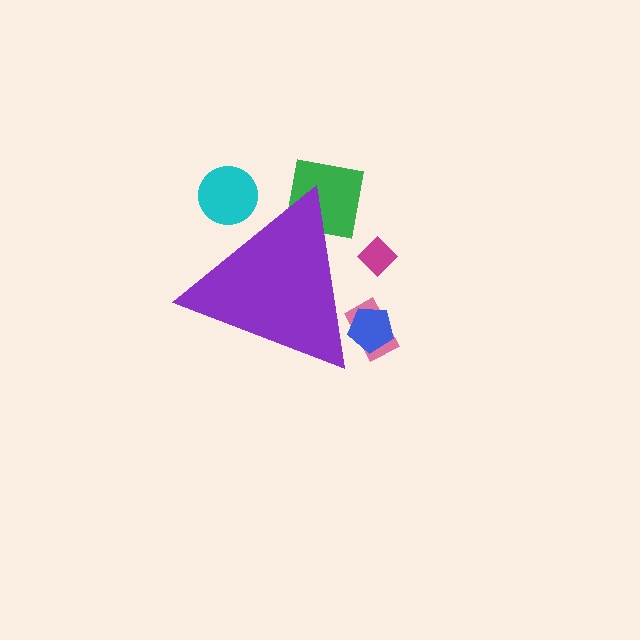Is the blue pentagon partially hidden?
Yes, the blue pentagon is partially hidden behind the purple triangle.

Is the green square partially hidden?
Yes, the green square is partially hidden behind the purple triangle.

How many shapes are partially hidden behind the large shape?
5 shapes are partially hidden.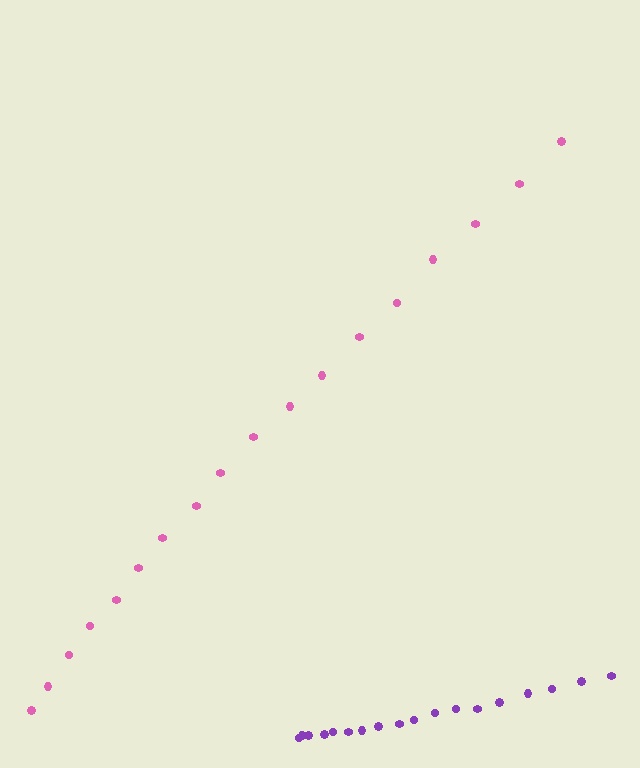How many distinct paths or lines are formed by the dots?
There are 2 distinct paths.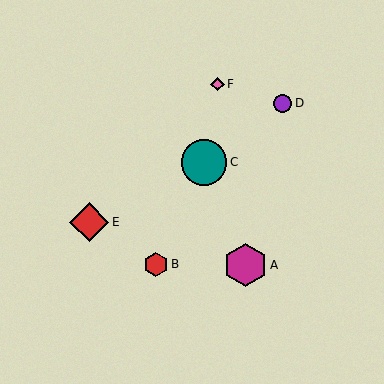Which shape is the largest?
The teal circle (labeled C) is the largest.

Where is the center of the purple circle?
The center of the purple circle is at (282, 104).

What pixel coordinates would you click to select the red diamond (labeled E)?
Click at (89, 222) to select the red diamond E.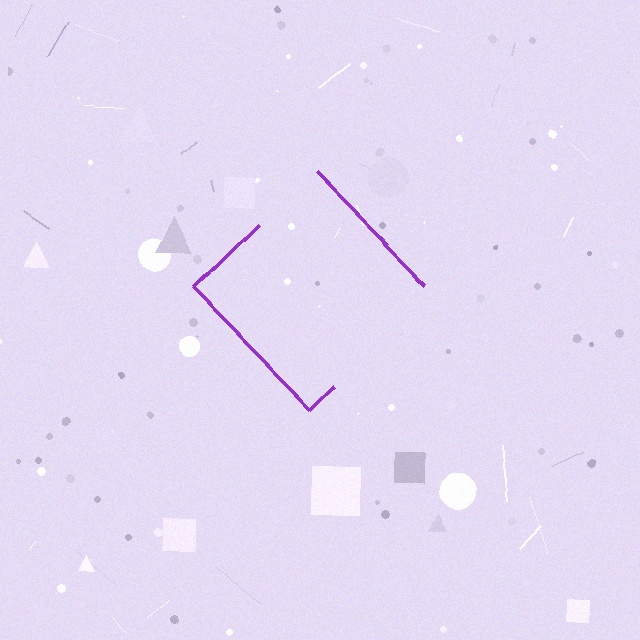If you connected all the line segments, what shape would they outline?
They would outline a diamond.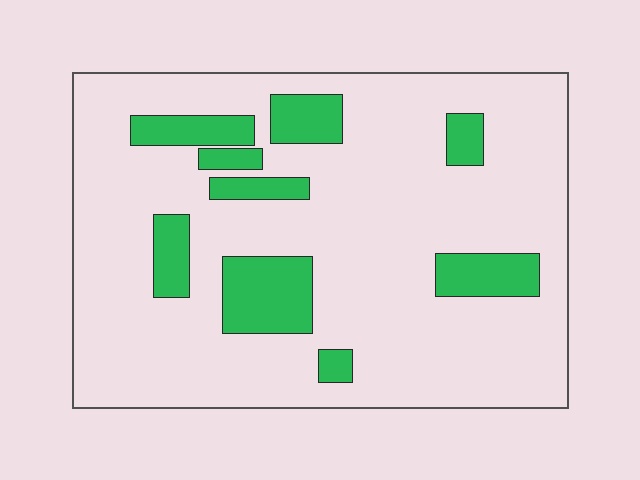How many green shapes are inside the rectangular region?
9.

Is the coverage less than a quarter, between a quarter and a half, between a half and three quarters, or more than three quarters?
Less than a quarter.